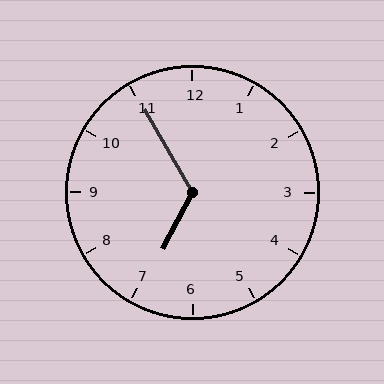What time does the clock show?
6:55.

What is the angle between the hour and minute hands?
Approximately 122 degrees.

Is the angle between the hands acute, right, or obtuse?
It is obtuse.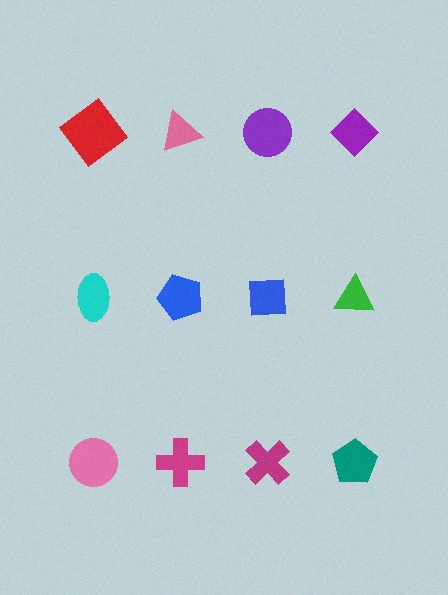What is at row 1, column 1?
A red diamond.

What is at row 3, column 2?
A magenta cross.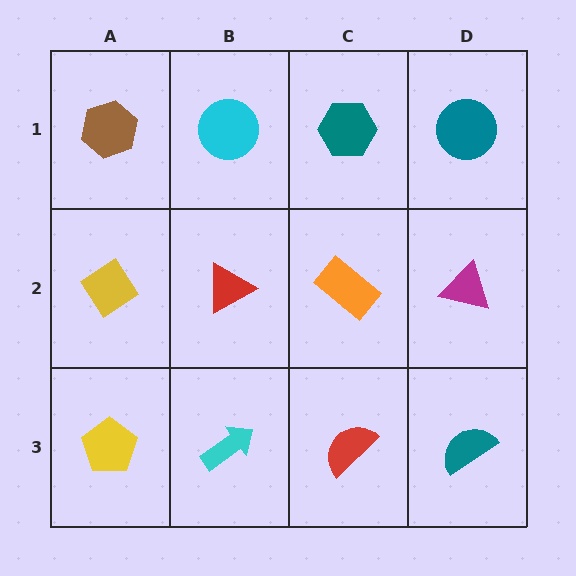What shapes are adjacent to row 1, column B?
A red triangle (row 2, column B), a brown hexagon (row 1, column A), a teal hexagon (row 1, column C).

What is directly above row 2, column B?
A cyan circle.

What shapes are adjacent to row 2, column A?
A brown hexagon (row 1, column A), a yellow pentagon (row 3, column A), a red triangle (row 2, column B).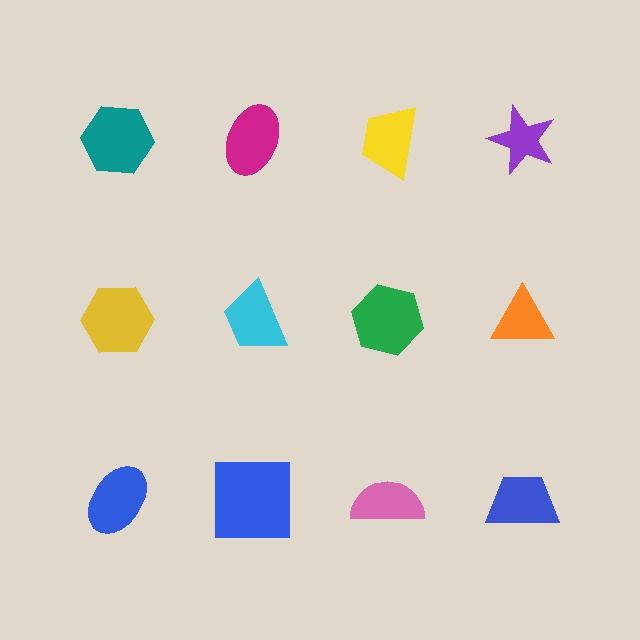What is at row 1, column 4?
A purple star.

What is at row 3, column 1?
A blue ellipse.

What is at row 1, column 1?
A teal hexagon.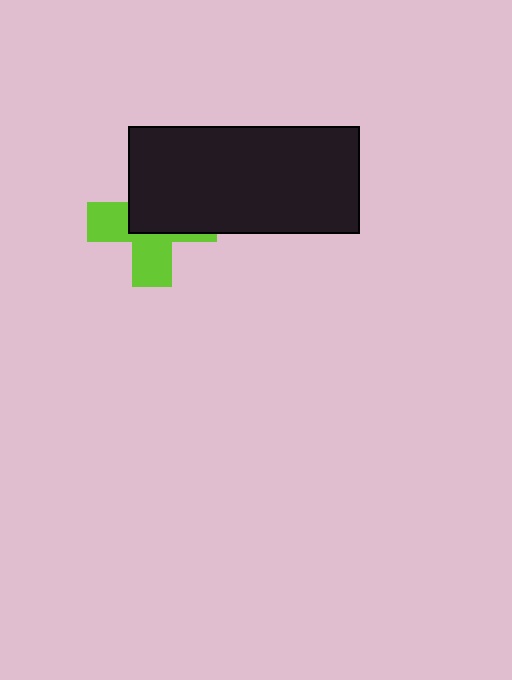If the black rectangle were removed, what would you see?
You would see the complete lime cross.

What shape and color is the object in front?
The object in front is a black rectangle.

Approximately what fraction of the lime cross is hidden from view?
Roughly 53% of the lime cross is hidden behind the black rectangle.